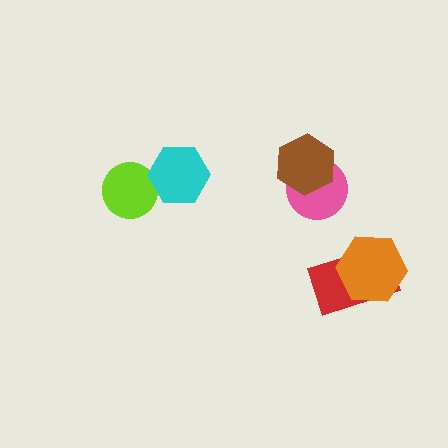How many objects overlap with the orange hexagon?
1 object overlaps with the orange hexagon.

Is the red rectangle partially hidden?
Yes, it is partially covered by another shape.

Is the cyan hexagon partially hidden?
No, no other shape covers it.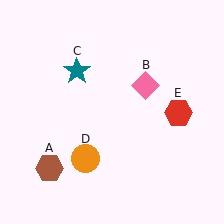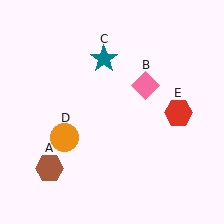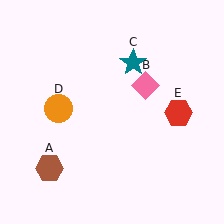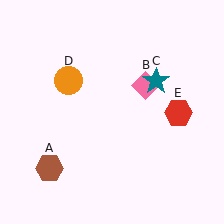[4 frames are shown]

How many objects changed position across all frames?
2 objects changed position: teal star (object C), orange circle (object D).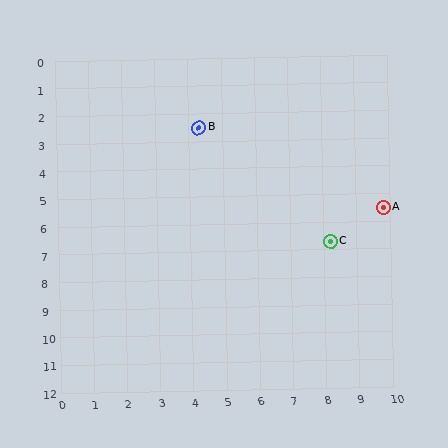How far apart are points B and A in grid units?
Points B and A are about 6.3 grid units apart.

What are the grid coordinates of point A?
Point A is at approximately (9.8, 5.5).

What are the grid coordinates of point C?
Point C is at approximately (8.2, 6.7).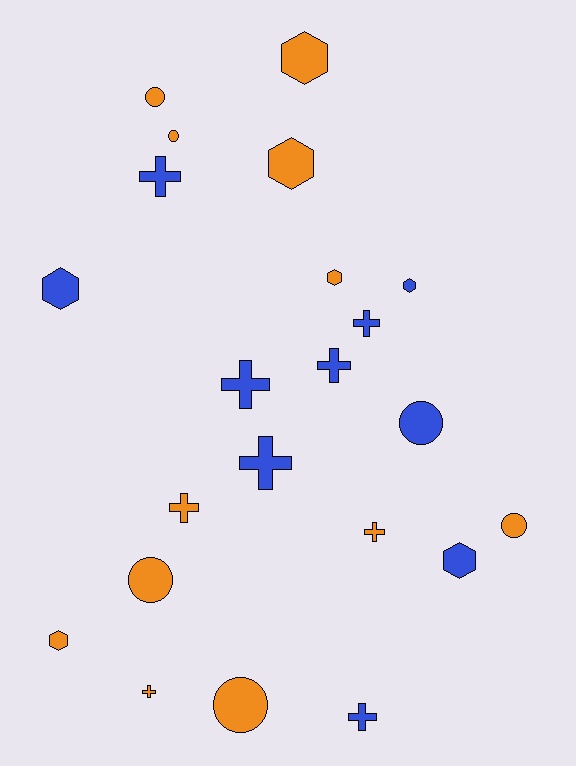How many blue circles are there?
There is 1 blue circle.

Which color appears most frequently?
Orange, with 12 objects.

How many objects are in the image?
There are 22 objects.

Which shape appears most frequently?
Cross, with 9 objects.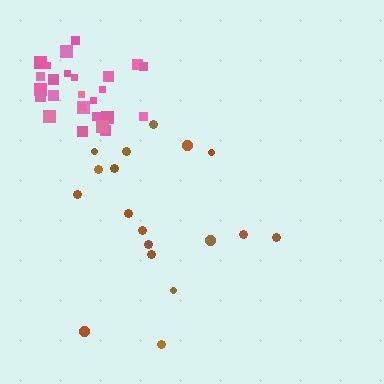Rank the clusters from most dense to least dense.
pink, brown.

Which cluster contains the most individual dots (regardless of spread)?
Pink (26).